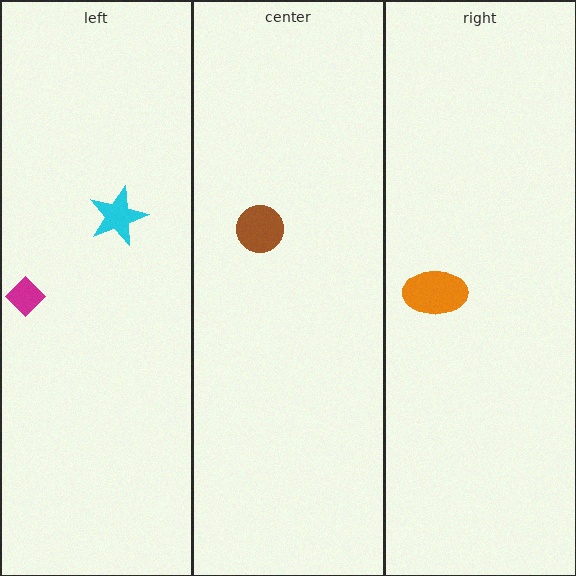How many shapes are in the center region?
1.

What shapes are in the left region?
The cyan star, the magenta diamond.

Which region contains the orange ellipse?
The right region.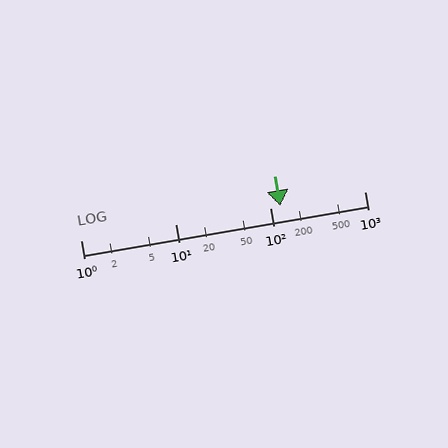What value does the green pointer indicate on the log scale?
The pointer indicates approximately 130.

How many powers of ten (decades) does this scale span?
The scale spans 3 decades, from 1 to 1000.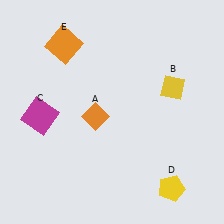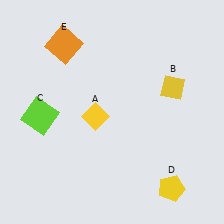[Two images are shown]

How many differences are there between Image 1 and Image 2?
There are 2 differences between the two images.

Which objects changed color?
A changed from orange to yellow. C changed from magenta to lime.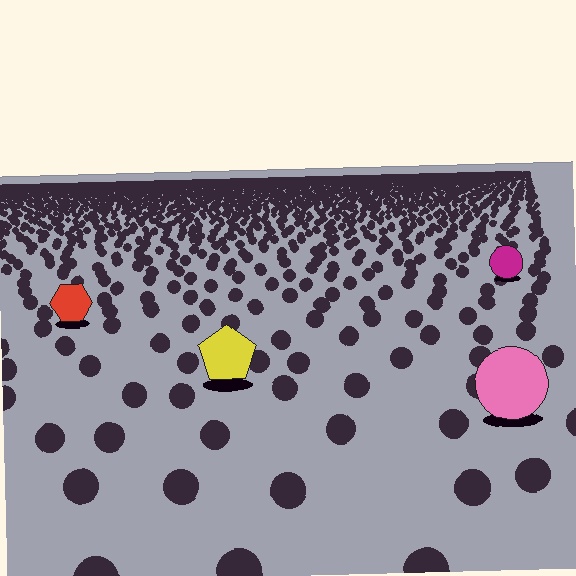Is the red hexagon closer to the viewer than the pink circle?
No. The pink circle is closer — you can tell from the texture gradient: the ground texture is coarser near it.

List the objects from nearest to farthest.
From nearest to farthest: the pink circle, the yellow pentagon, the red hexagon, the magenta circle.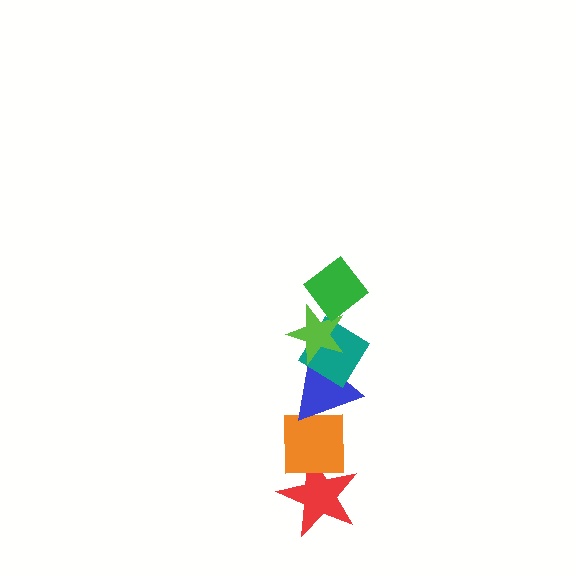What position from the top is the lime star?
The lime star is 2nd from the top.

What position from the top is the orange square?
The orange square is 5th from the top.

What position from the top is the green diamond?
The green diamond is 1st from the top.